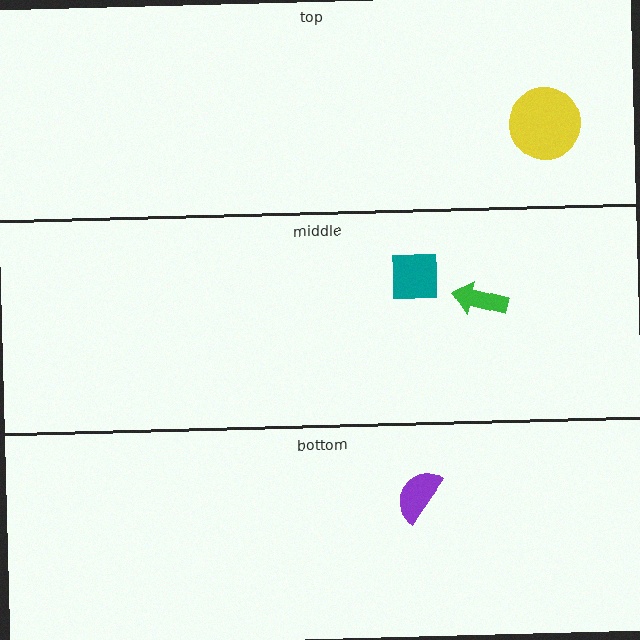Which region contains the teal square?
The middle region.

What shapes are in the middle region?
The teal square, the green arrow.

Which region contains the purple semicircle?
The bottom region.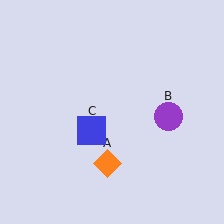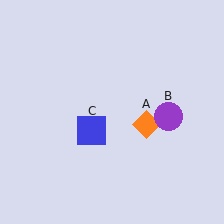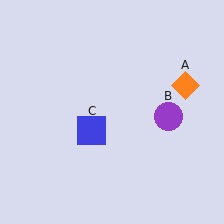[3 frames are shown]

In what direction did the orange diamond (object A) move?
The orange diamond (object A) moved up and to the right.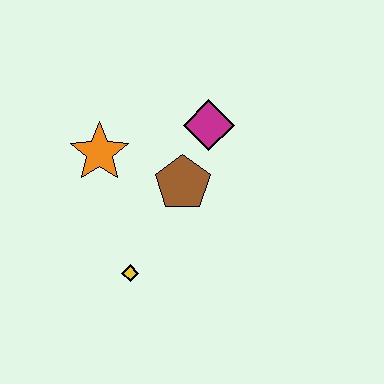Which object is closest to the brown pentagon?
The magenta diamond is closest to the brown pentagon.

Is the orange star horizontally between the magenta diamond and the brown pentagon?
No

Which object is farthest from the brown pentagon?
The yellow diamond is farthest from the brown pentagon.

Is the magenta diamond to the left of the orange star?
No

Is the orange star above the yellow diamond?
Yes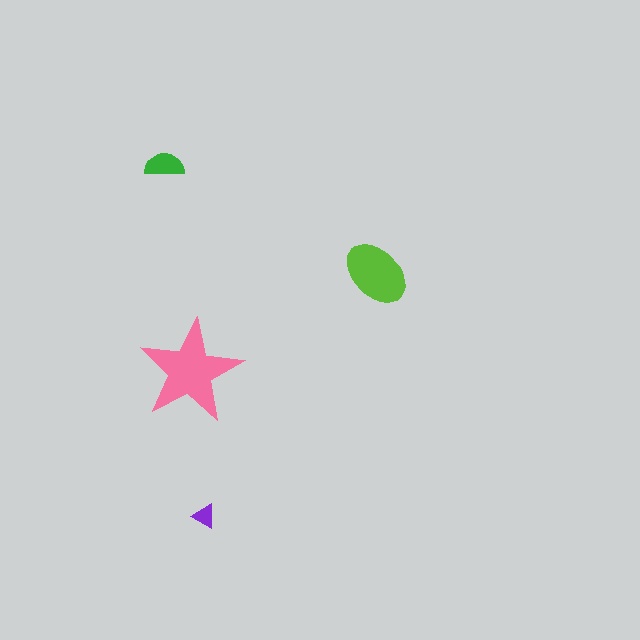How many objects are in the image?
There are 4 objects in the image.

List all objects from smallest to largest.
The purple triangle, the green semicircle, the lime ellipse, the pink star.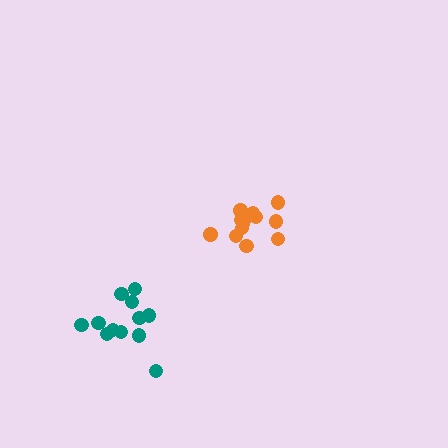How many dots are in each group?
Group 1: 13 dots, Group 2: 12 dots (25 total).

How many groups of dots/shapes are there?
There are 2 groups.